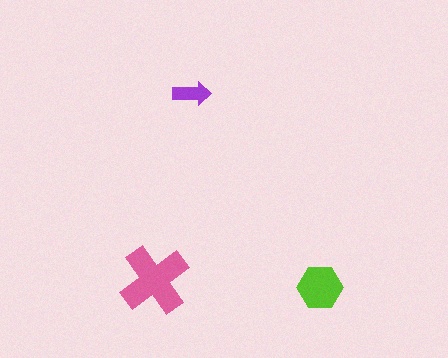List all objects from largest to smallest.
The pink cross, the lime hexagon, the purple arrow.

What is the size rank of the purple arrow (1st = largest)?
3rd.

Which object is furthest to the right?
The lime hexagon is rightmost.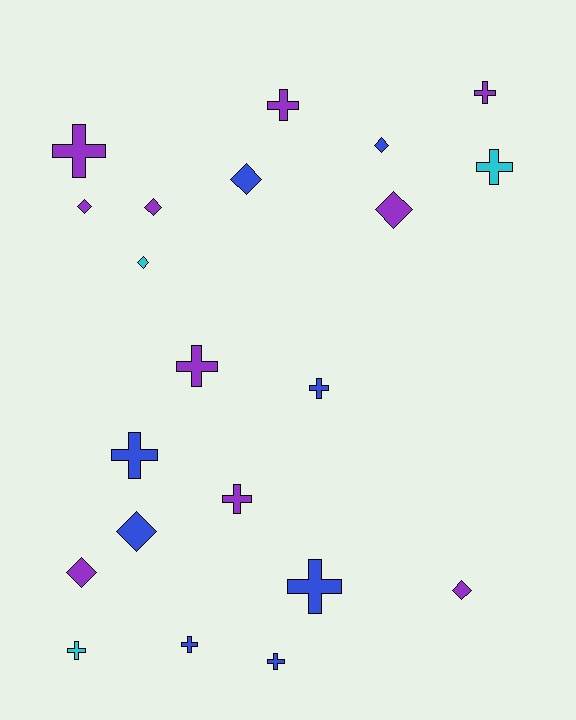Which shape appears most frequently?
Cross, with 12 objects.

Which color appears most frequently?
Purple, with 10 objects.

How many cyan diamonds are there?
There is 1 cyan diamond.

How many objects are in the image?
There are 21 objects.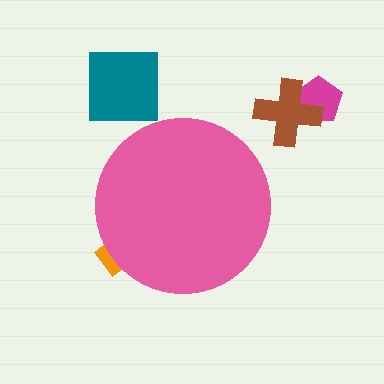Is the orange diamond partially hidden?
Yes, the orange diamond is partially hidden behind the pink circle.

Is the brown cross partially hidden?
No, the brown cross is fully visible.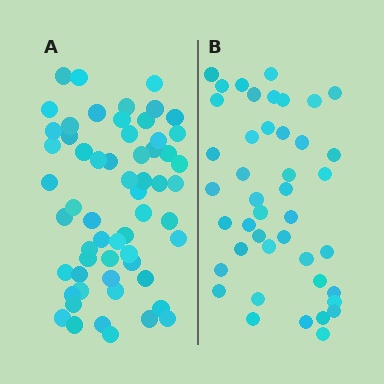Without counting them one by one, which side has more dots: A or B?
Region A (the left region) has more dots.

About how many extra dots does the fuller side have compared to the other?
Region A has approximately 15 more dots than region B.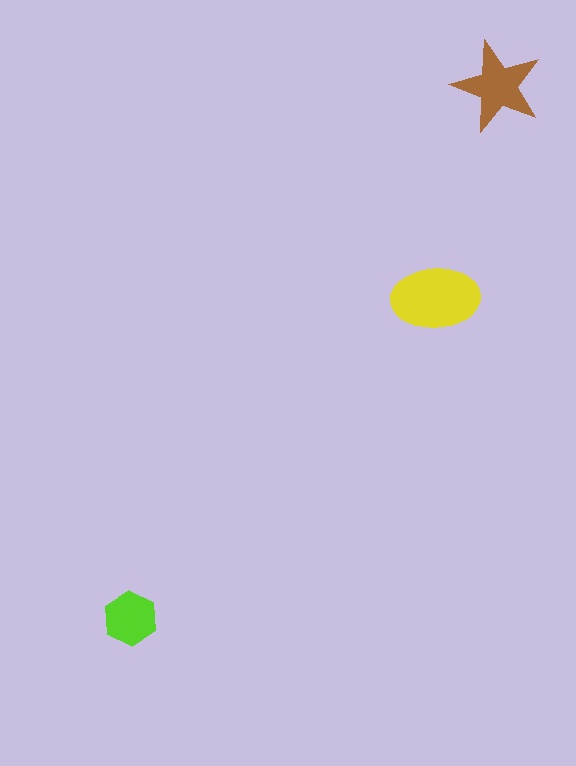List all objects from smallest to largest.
The lime hexagon, the brown star, the yellow ellipse.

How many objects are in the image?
There are 3 objects in the image.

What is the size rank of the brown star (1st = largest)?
2nd.